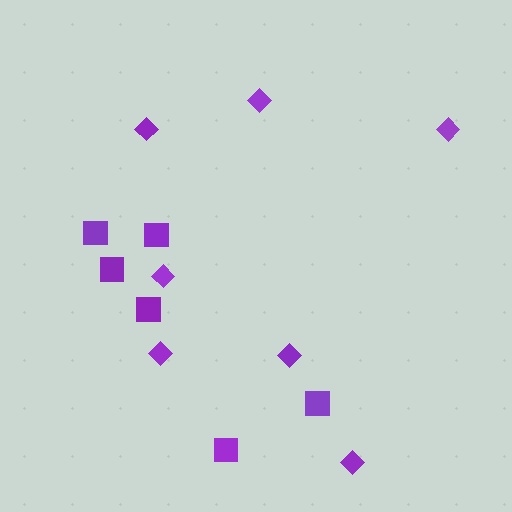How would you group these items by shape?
There are 2 groups: one group of diamonds (7) and one group of squares (6).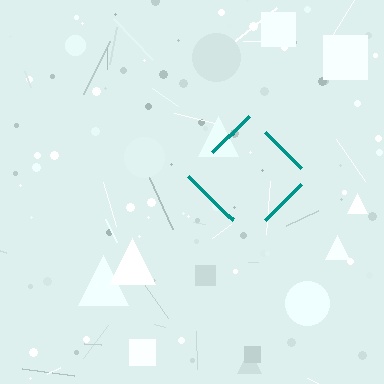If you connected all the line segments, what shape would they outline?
They would outline a diamond.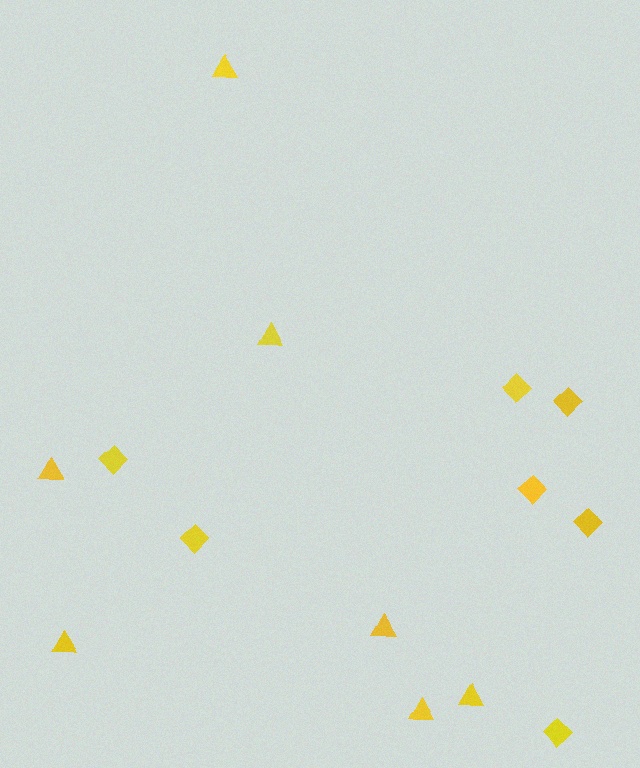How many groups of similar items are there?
There are 2 groups: one group of diamonds (7) and one group of triangles (7).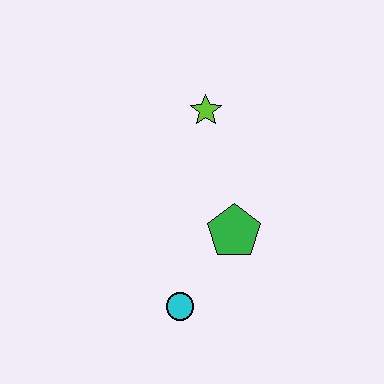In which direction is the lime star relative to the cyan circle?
The lime star is above the cyan circle.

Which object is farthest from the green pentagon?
The lime star is farthest from the green pentagon.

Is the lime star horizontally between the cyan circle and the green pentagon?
Yes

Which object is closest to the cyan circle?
The green pentagon is closest to the cyan circle.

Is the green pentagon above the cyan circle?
Yes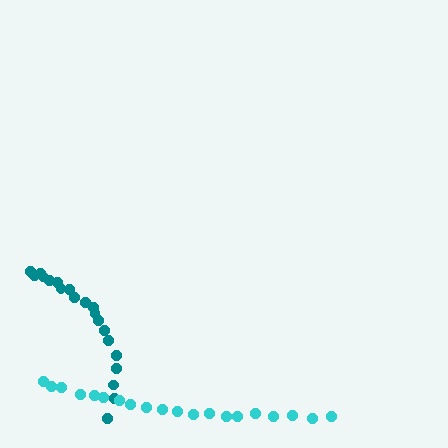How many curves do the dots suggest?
There are 2 distinct paths.